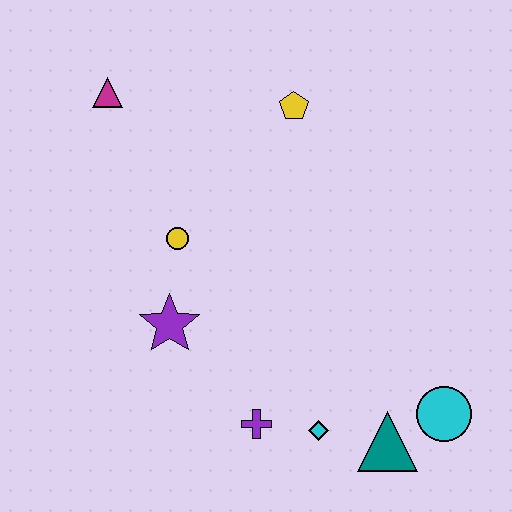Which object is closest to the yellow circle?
The purple star is closest to the yellow circle.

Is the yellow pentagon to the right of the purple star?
Yes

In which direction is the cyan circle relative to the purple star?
The cyan circle is to the right of the purple star.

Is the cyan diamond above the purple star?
No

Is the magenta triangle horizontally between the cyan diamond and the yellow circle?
No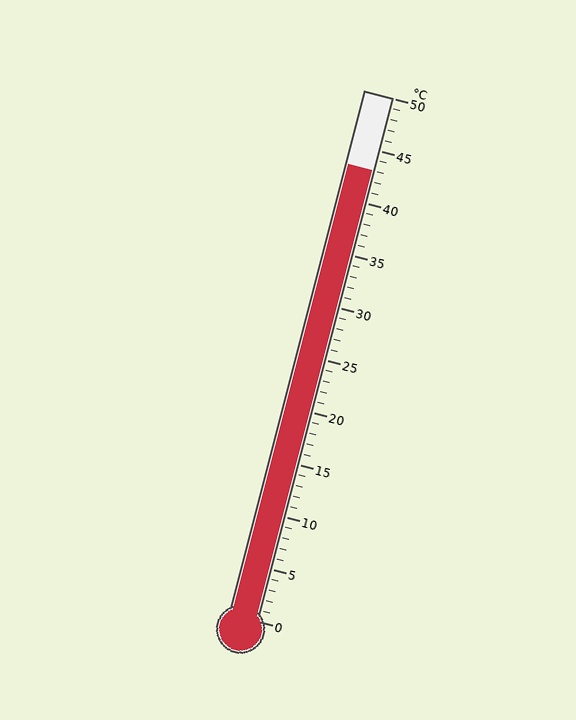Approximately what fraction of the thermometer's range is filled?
The thermometer is filled to approximately 85% of its range.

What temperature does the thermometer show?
The thermometer shows approximately 43°C.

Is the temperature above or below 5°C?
The temperature is above 5°C.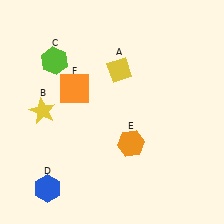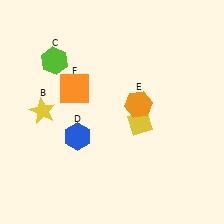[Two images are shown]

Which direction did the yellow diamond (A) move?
The yellow diamond (A) moved down.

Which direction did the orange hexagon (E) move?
The orange hexagon (E) moved up.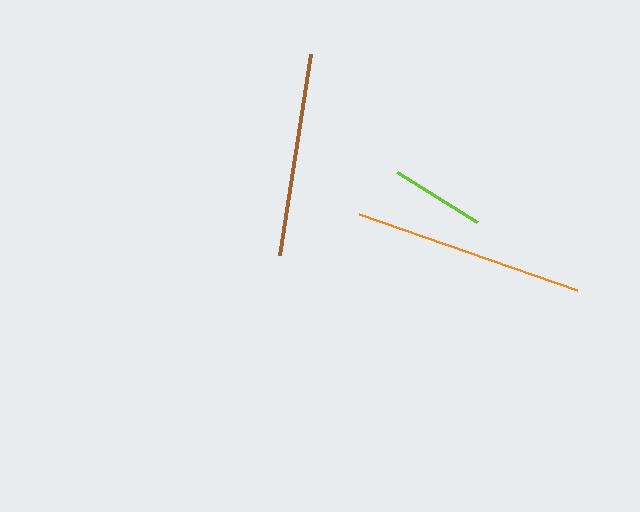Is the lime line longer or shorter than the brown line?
The brown line is longer than the lime line.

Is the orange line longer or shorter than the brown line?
The orange line is longer than the brown line.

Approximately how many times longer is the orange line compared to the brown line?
The orange line is approximately 1.1 times the length of the brown line.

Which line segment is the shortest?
The lime line is the shortest at approximately 93 pixels.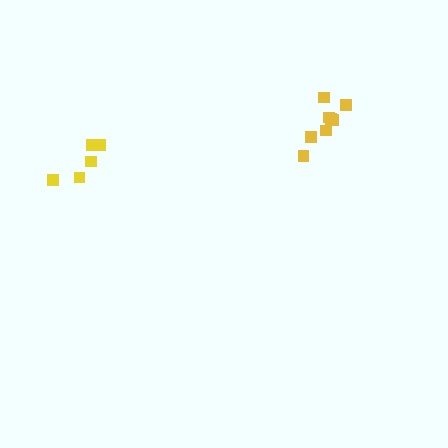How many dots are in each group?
Group 1: 5 dots, Group 2: 8 dots (13 total).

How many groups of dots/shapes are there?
There are 2 groups.